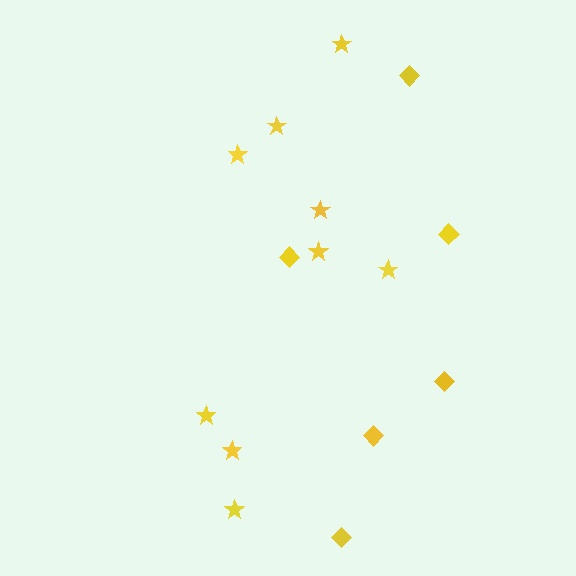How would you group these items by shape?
There are 2 groups: one group of stars (9) and one group of diamonds (6).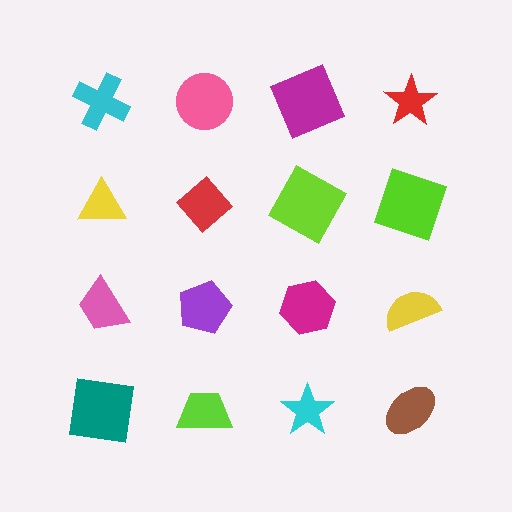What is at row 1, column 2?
A pink circle.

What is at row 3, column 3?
A magenta hexagon.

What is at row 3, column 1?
A pink trapezoid.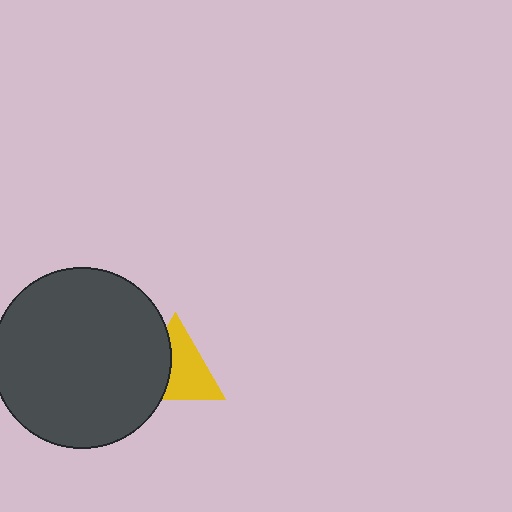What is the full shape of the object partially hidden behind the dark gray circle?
The partially hidden object is a yellow triangle.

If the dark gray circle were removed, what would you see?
You would see the complete yellow triangle.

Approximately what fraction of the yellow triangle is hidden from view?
Roughly 39% of the yellow triangle is hidden behind the dark gray circle.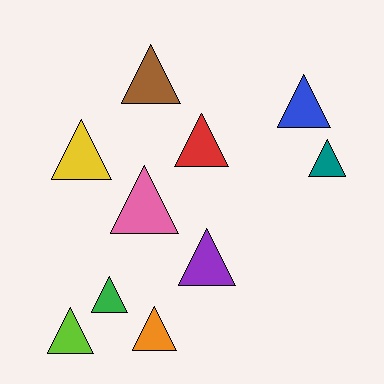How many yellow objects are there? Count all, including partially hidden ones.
There is 1 yellow object.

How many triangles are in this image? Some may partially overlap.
There are 10 triangles.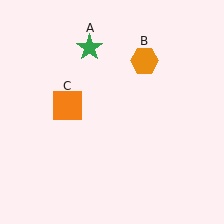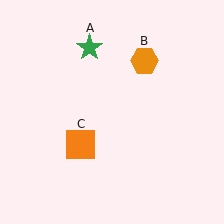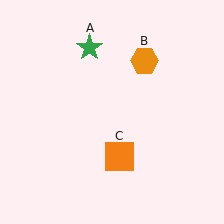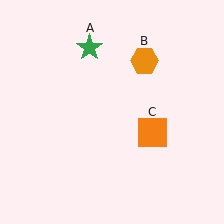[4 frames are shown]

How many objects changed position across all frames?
1 object changed position: orange square (object C).